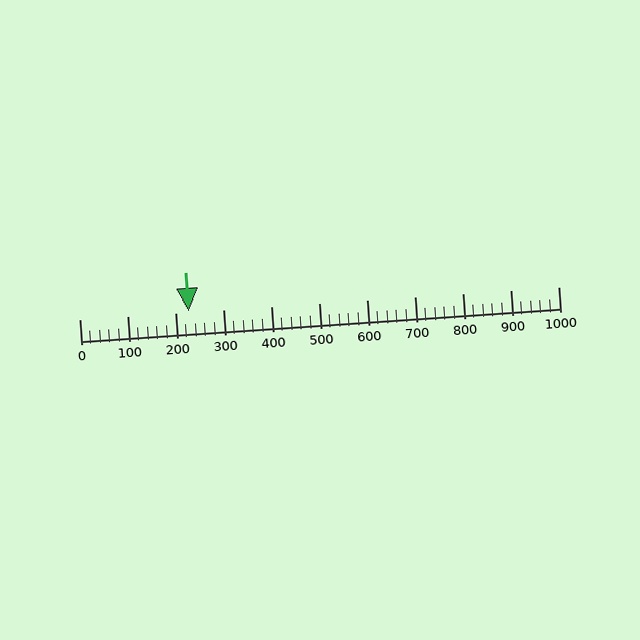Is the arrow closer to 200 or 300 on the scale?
The arrow is closer to 200.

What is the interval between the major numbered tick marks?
The major tick marks are spaced 100 units apart.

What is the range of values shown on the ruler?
The ruler shows values from 0 to 1000.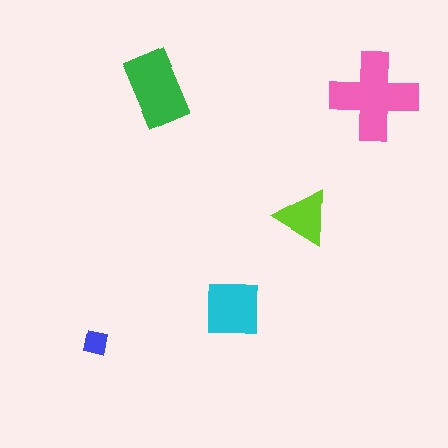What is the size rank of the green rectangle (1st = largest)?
2nd.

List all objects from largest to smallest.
The pink cross, the green rectangle, the cyan square, the lime triangle, the blue square.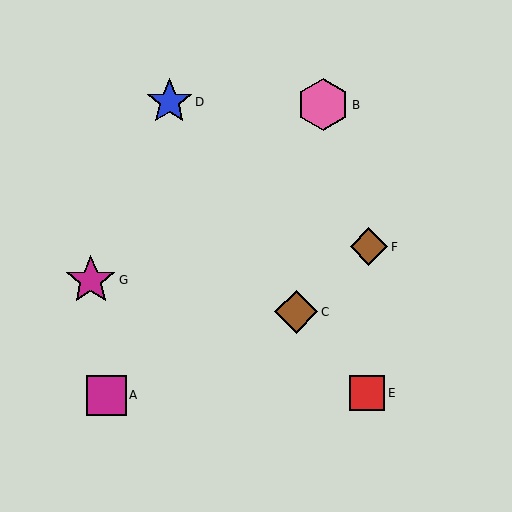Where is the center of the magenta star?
The center of the magenta star is at (91, 280).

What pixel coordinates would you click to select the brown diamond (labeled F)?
Click at (369, 247) to select the brown diamond F.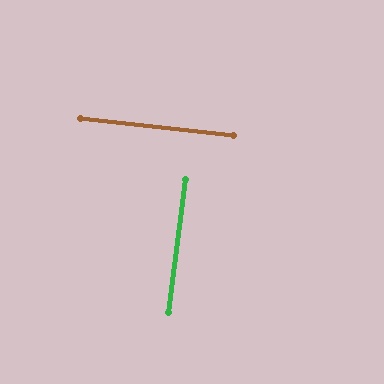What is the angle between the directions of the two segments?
Approximately 89 degrees.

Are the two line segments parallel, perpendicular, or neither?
Perpendicular — they meet at approximately 89°.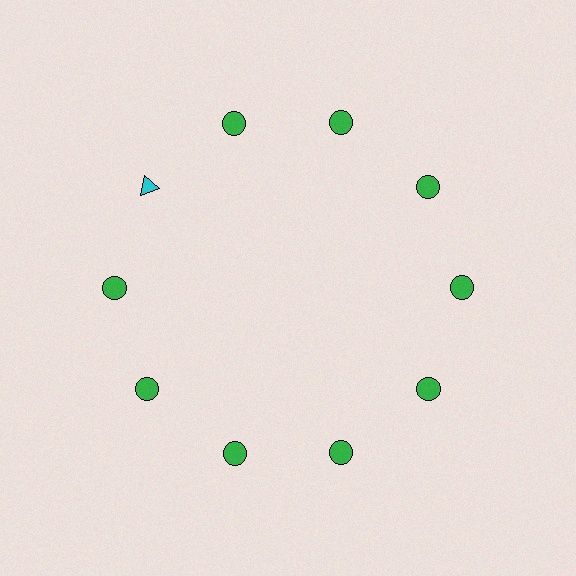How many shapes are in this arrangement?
There are 10 shapes arranged in a ring pattern.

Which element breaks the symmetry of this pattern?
The cyan triangle at roughly the 10 o'clock position breaks the symmetry. All other shapes are green circles.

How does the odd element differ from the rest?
It differs in both color (cyan instead of green) and shape (triangle instead of circle).